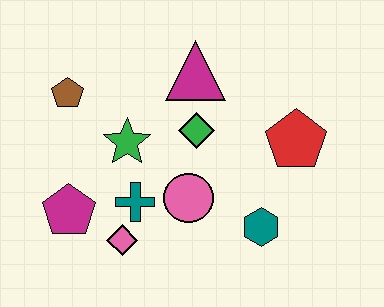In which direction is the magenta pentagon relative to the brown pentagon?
The magenta pentagon is below the brown pentagon.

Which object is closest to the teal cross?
The pink diamond is closest to the teal cross.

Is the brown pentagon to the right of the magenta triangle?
No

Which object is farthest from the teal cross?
The red pentagon is farthest from the teal cross.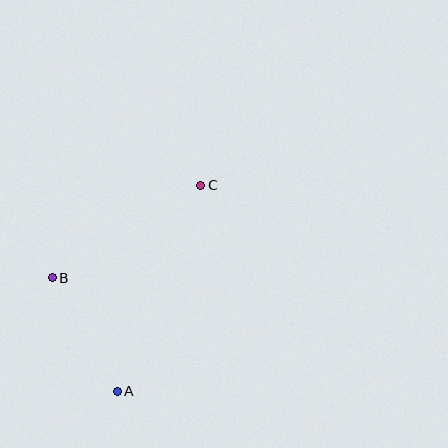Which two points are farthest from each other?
Points A and C are farthest from each other.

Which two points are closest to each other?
Points A and B are closest to each other.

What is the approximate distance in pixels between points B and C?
The distance between B and C is approximately 175 pixels.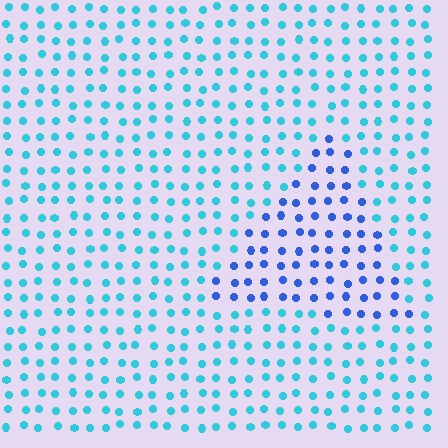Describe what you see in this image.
The image is filled with small cyan elements in a uniform arrangement. A triangle-shaped region is visible where the elements are tinted to a slightly different hue, forming a subtle color boundary.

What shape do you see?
I see a triangle.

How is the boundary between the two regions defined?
The boundary is defined purely by a slight shift in hue (about 39 degrees). Spacing, size, and orientation are identical on both sides.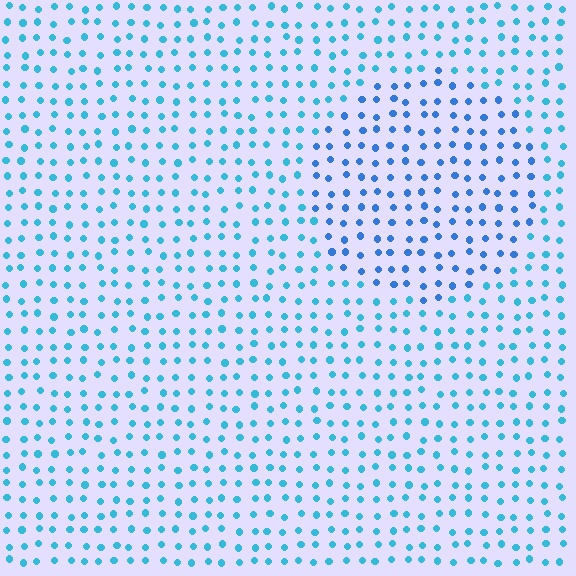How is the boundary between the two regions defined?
The boundary is defined purely by a slight shift in hue (about 25 degrees). Spacing, size, and orientation are identical on both sides.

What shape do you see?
I see a circle.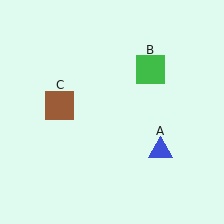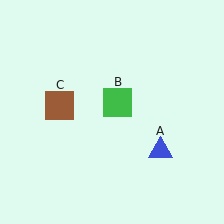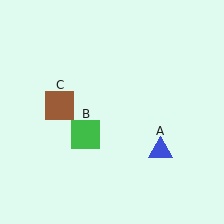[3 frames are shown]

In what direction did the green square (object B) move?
The green square (object B) moved down and to the left.